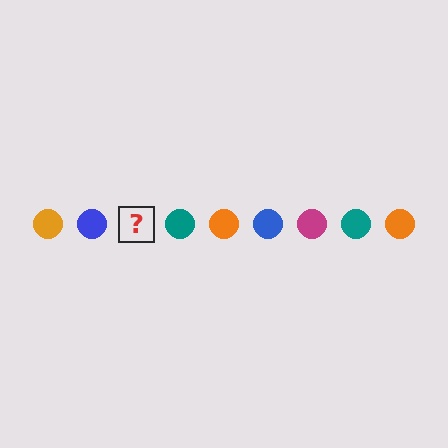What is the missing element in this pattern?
The missing element is a magenta circle.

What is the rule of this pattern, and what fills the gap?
The rule is that the pattern cycles through orange, blue, magenta, teal circles. The gap should be filled with a magenta circle.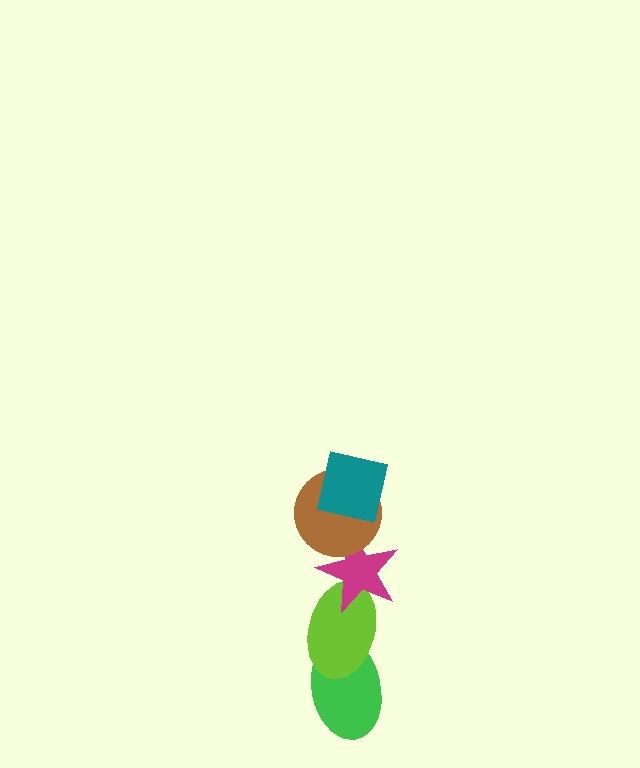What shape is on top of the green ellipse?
The lime ellipse is on top of the green ellipse.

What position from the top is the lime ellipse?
The lime ellipse is 4th from the top.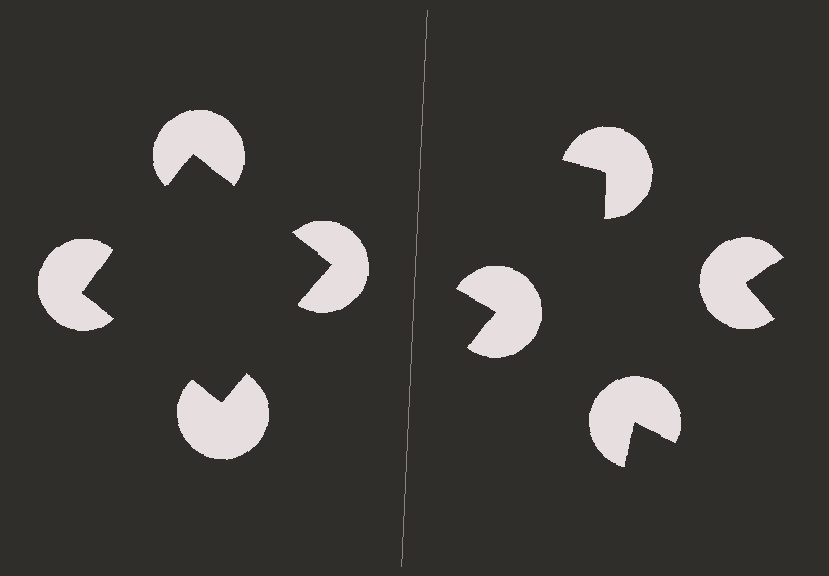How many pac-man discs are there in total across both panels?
8 — 4 on each side.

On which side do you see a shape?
An illusory square appears on the left side. On the right side the wedge cuts are rotated, so no coherent shape forms.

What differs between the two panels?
The pac-man discs are positioned identically on both sides; only the wedge orientations differ. On the left they align to a square; on the right they are misaligned.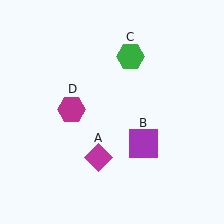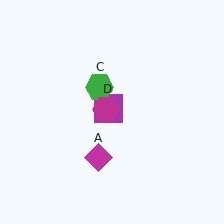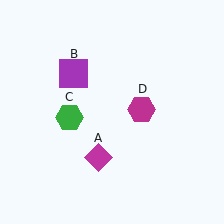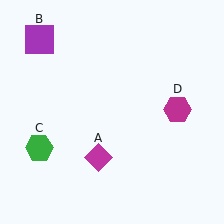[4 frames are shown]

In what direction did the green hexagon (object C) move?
The green hexagon (object C) moved down and to the left.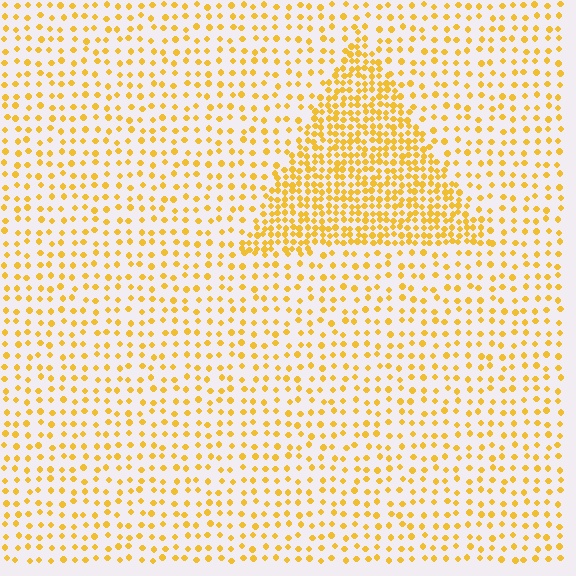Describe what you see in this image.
The image contains small yellow elements arranged at two different densities. A triangle-shaped region is visible where the elements are more densely packed than the surrounding area.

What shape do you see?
I see a triangle.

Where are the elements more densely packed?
The elements are more densely packed inside the triangle boundary.